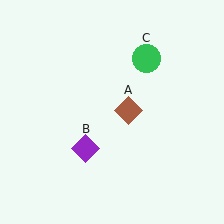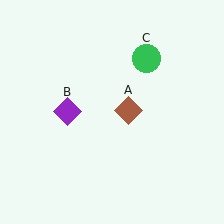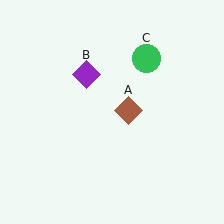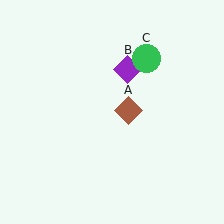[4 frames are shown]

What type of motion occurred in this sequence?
The purple diamond (object B) rotated clockwise around the center of the scene.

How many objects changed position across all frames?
1 object changed position: purple diamond (object B).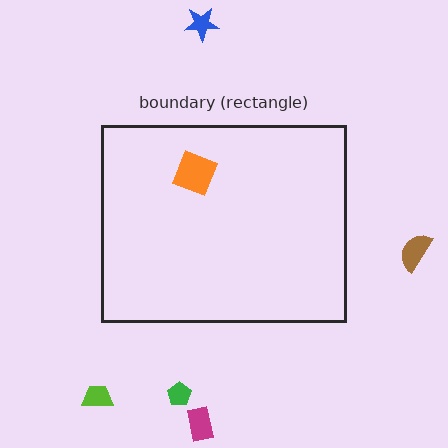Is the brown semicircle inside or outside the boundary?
Outside.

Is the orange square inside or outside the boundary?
Inside.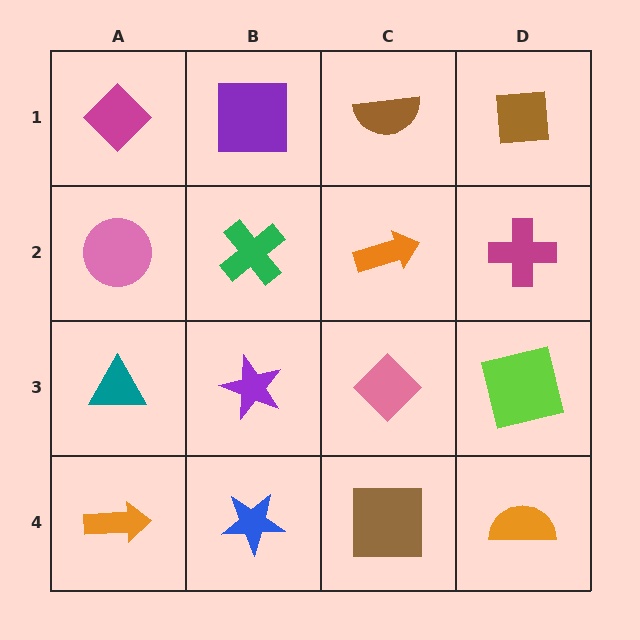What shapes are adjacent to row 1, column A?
A pink circle (row 2, column A), a purple square (row 1, column B).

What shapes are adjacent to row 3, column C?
An orange arrow (row 2, column C), a brown square (row 4, column C), a purple star (row 3, column B), a lime square (row 3, column D).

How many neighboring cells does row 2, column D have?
3.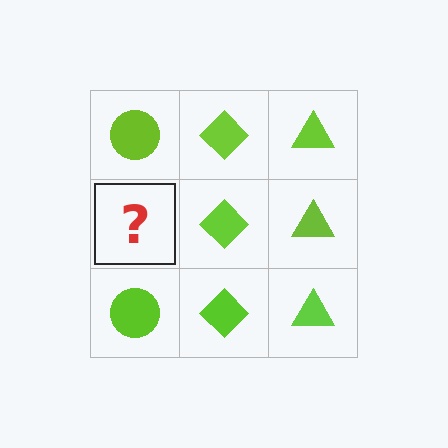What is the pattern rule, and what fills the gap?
The rule is that each column has a consistent shape. The gap should be filled with a lime circle.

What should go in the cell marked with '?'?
The missing cell should contain a lime circle.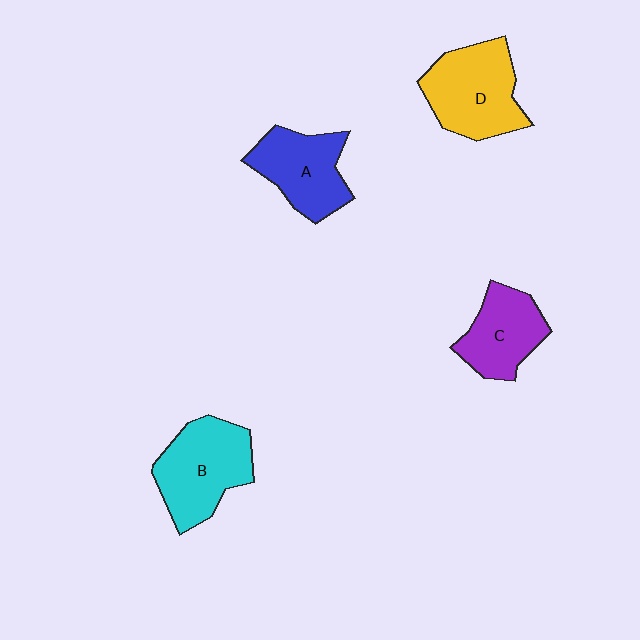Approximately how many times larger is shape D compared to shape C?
Approximately 1.3 times.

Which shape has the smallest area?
Shape C (purple).